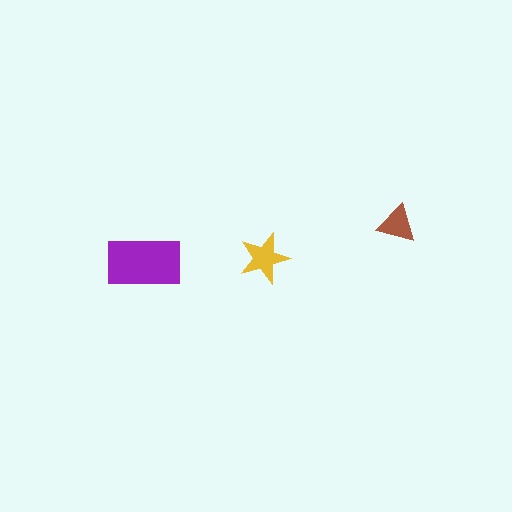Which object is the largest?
The purple rectangle.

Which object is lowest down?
The purple rectangle is bottommost.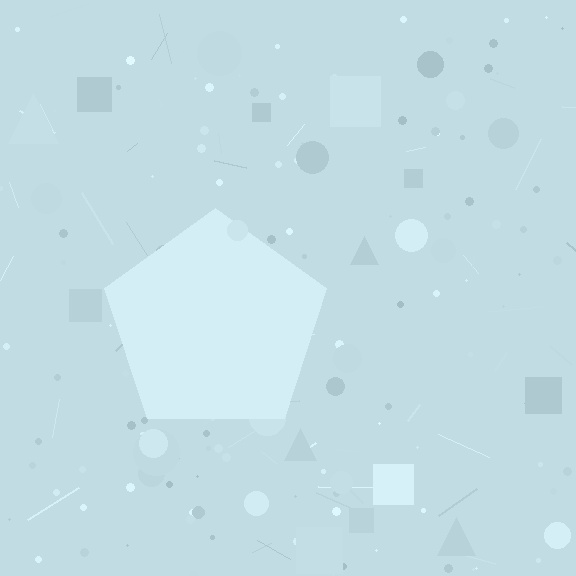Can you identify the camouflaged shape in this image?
The camouflaged shape is a pentagon.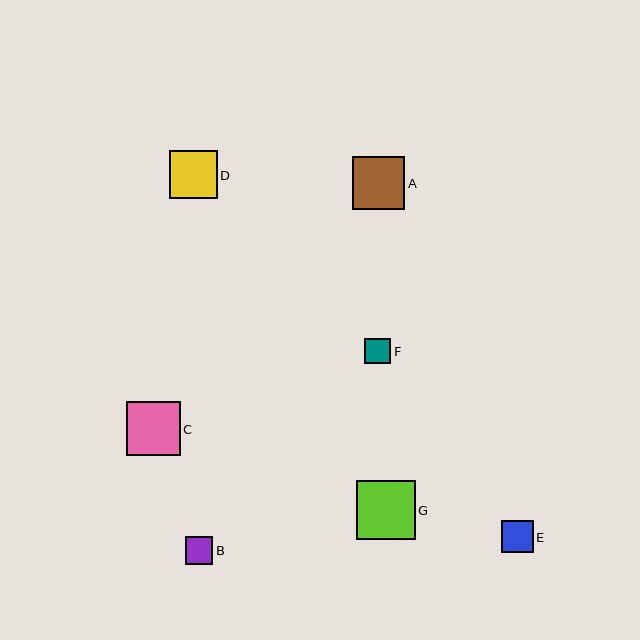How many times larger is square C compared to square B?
Square C is approximately 1.9 times the size of square B.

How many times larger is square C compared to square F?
Square C is approximately 2.1 times the size of square F.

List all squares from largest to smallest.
From largest to smallest: G, C, A, D, E, B, F.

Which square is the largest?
Square G is the largest with a size of approximately 59 pixels.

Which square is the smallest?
Square F is the smallest with a size of approximately 26 pixels.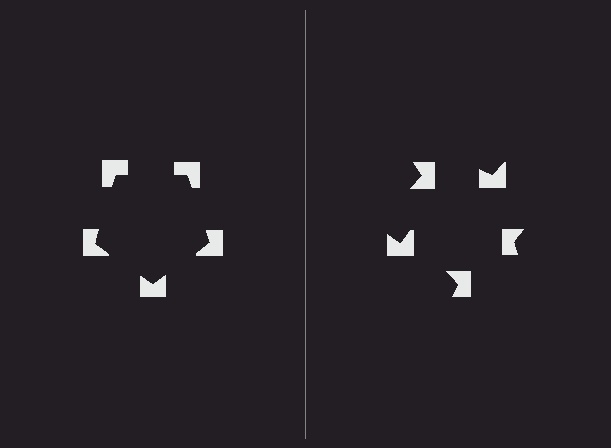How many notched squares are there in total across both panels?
10 — 5 on each side.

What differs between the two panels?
The notched squares are positioned identically on both sides; only the wedge orientations differ. On the left they align to a pentagon; on the right they are misaligned.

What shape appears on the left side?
An illusory pentagon.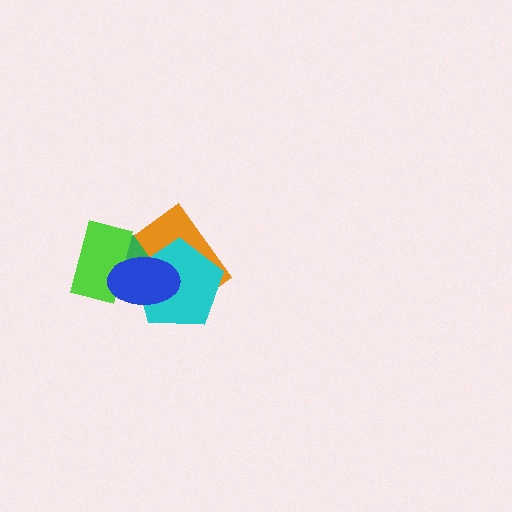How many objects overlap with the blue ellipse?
4 objects overlap with the blue ellipse.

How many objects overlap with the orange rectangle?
3 objects overlap with the orange rectangle.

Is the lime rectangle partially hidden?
Yes, it is partially covered by another shape.